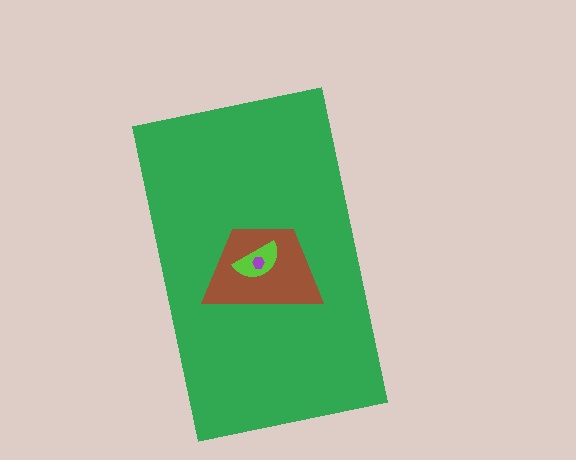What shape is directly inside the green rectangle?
The brown trapezoid.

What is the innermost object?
The purple hexagon.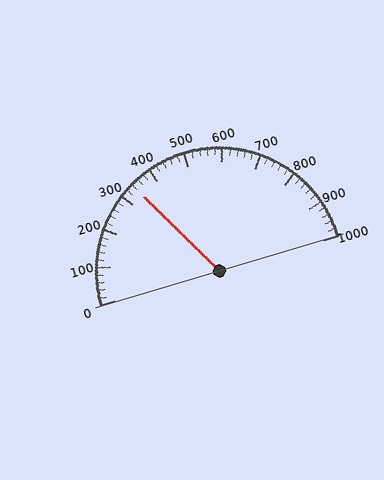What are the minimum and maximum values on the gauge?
The gauge ranges from 0 to 1000.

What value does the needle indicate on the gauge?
The needle indicates approximately 340.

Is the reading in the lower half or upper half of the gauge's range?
The reading is in the lower half of the range (0 to 1000).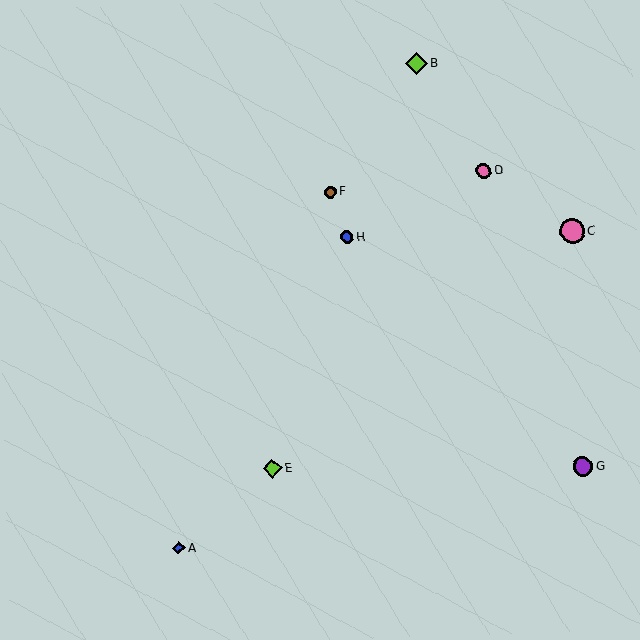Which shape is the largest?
The pink circle (labeled C) is the largest.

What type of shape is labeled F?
Shape F is a brown circle.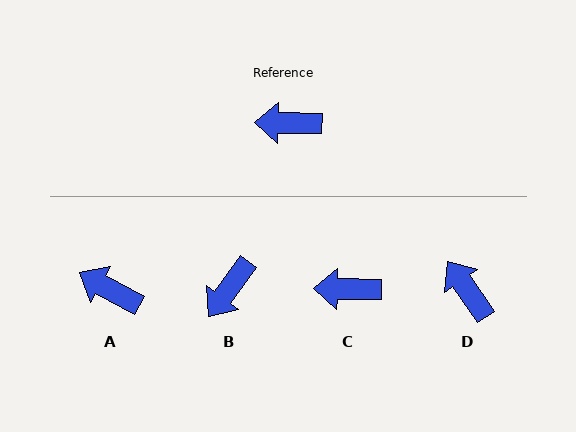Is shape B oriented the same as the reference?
No, it is off by about 55 degrees.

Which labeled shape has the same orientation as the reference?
C.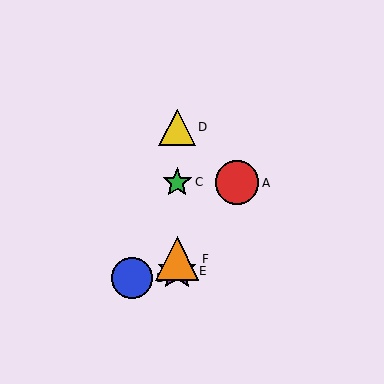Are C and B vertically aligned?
No, C is at x≈177 and B is at x≈132.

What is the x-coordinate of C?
Object C is at x≈177.